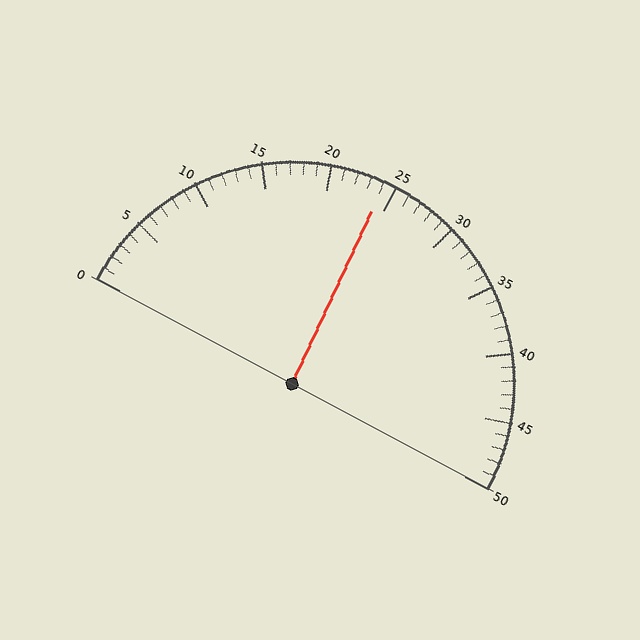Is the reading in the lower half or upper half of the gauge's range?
The reading is in the lower half of the range (0 to 50).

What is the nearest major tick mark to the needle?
The nearest major tick mark is 25.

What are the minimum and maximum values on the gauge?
The gauge ranges from 0 to 50.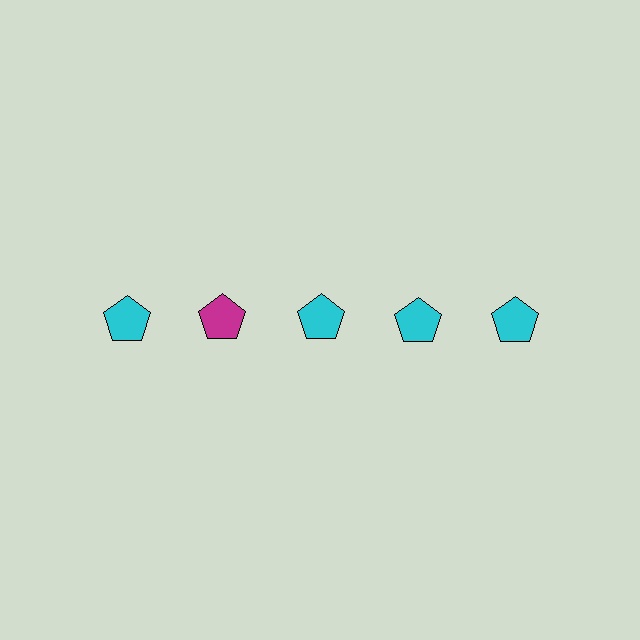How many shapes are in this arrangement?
There are 5 shapes arranged in a grid pattern.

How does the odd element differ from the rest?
It has a different color: magenta instead of cyan.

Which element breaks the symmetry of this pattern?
The magenta pentagon in the top row, second from left column breaks the symmetry. All other shapes are cyan pentagons.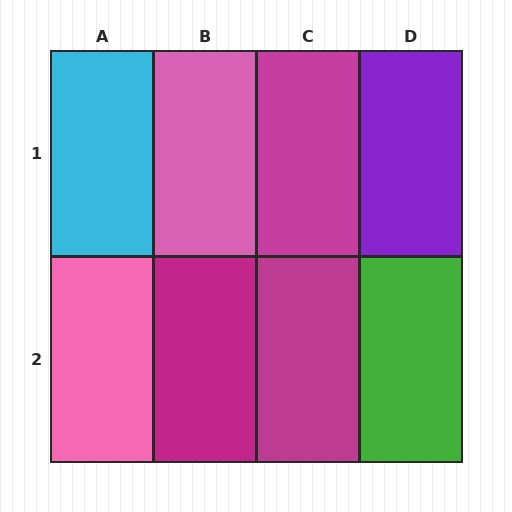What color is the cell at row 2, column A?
Pink.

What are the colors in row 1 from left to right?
Cyan, pink, magenta, purple.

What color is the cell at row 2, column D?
Green.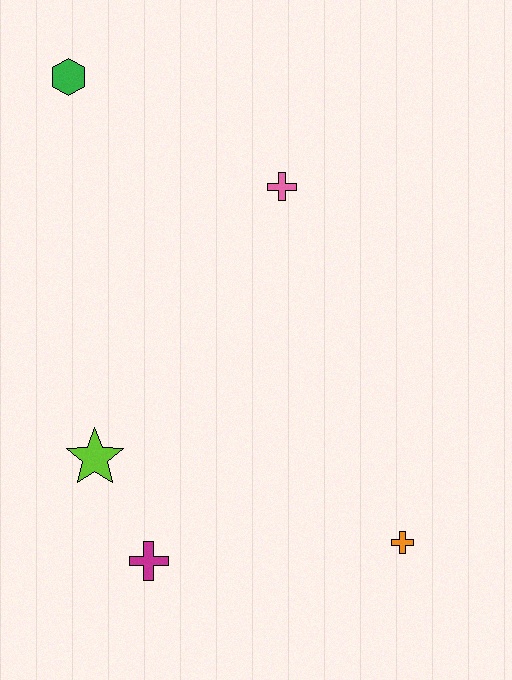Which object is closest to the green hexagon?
The pink cross is closest to the green hexagon.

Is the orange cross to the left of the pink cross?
No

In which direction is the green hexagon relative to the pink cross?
The green hexagon is to the left of the pink cross.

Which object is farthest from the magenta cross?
The green hexagon is farthest from the magenta cross.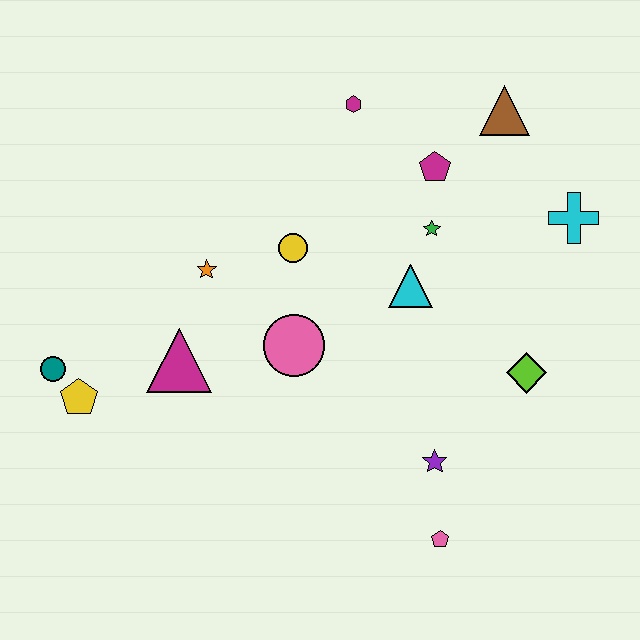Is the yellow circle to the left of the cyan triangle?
Yes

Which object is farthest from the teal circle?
The cyan cross is farthest from the teal circle.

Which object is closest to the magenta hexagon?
The magenta pentagon is closest to the magenta hexagon.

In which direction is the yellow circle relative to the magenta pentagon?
The yellow circle is to the left of the magenta pentagon.